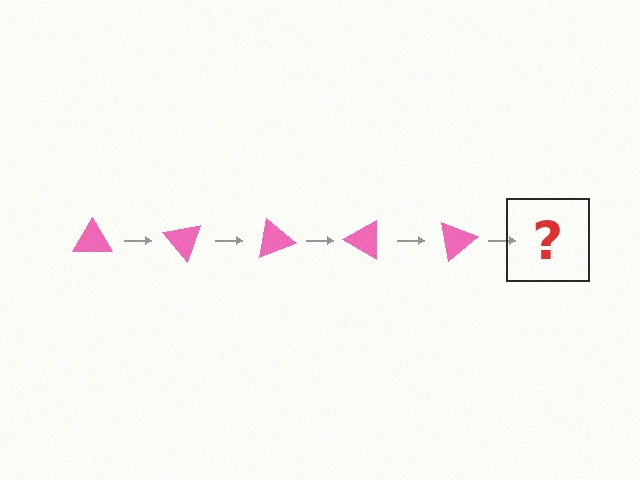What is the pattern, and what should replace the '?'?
The pattern is that the triangle rotates 50 degrees each step. The '?' should be a pink triangle rotated 250 degrees.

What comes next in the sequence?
The next element should be a pink triangle rotated 250 degrees.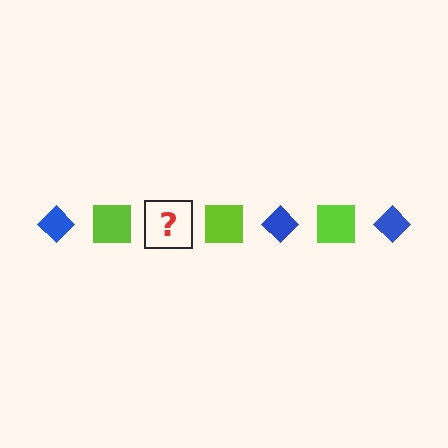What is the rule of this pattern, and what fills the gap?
The rule is that the pattern alternates between blue diamond and lime square. The gap should be filled with a blue diamond.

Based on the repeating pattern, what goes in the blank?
The blank should be a blue diamond.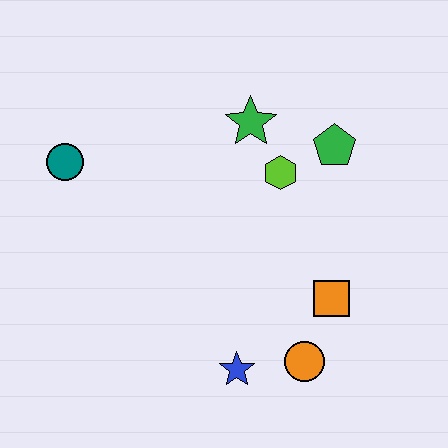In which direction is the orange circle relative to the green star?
The orange circle is below the green star.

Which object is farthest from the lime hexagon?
The teal circle is farthest from the lime hexagon.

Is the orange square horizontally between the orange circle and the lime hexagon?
No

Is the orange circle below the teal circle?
Yes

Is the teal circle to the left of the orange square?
Yes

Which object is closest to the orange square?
The orange circle is closest to the orange square.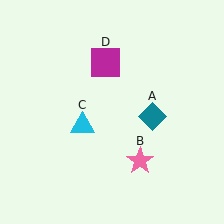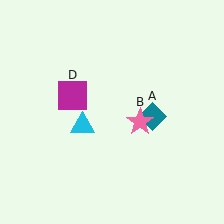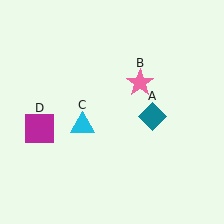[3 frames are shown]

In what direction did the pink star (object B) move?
The pink star (object B) moved up.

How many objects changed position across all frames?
2 objects changed position: pink star (object B), magenta square (object D).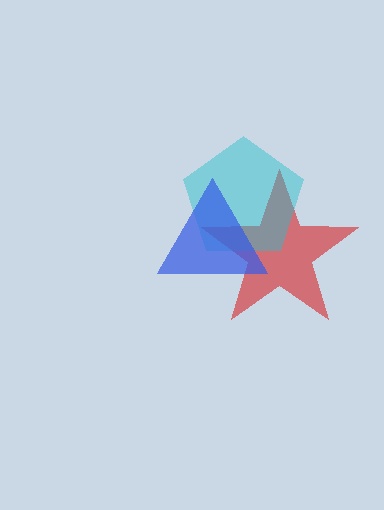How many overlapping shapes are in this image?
There are 3 overlapping shapes in the image.